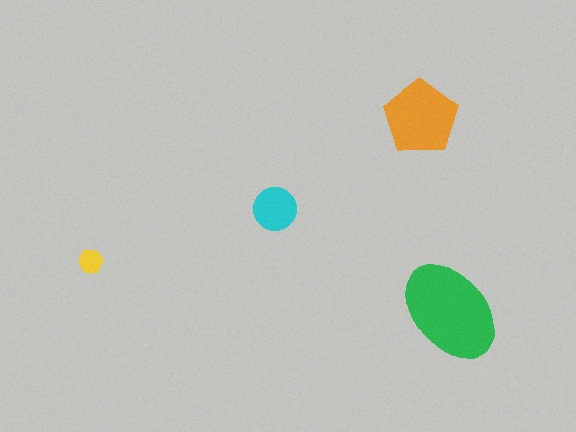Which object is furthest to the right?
The green ellipse is rightmost.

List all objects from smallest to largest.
The yellow hexagon, the cyan circle, the orange pentagon, the green ellipse.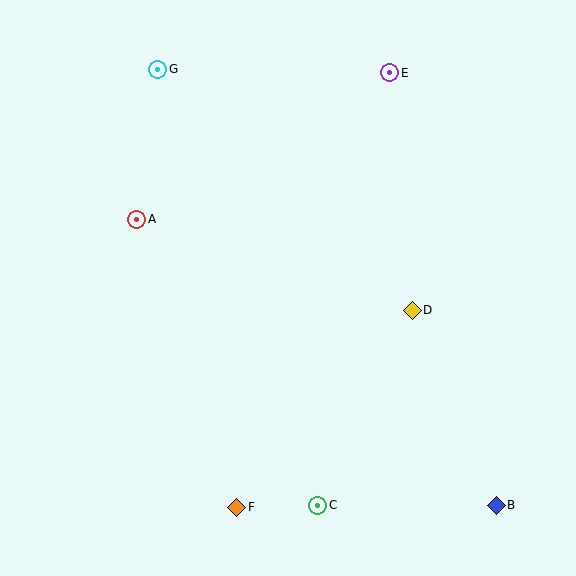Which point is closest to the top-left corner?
Point G is closest to the top-left corner.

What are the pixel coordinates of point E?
Point E is at (390, 73).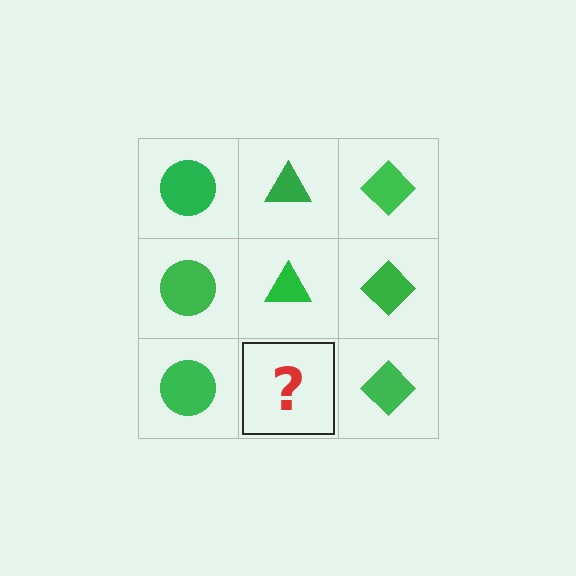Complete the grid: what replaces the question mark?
The question mark should be replaced with a green triangle.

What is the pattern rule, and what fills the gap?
The rule is that each column has a consistent shape. The gap should be filled with a green triangle.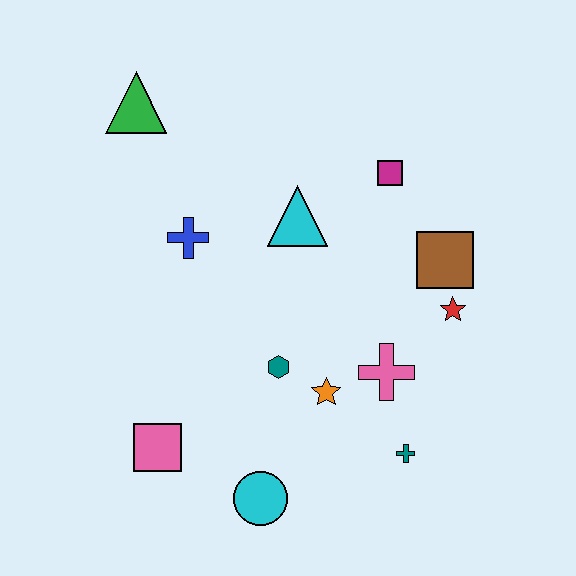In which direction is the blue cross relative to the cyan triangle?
The blue cross is to the left of the cyan triangle.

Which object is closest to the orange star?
The teal hexagon is closest to the orange star.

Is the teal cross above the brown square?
No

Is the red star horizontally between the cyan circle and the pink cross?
No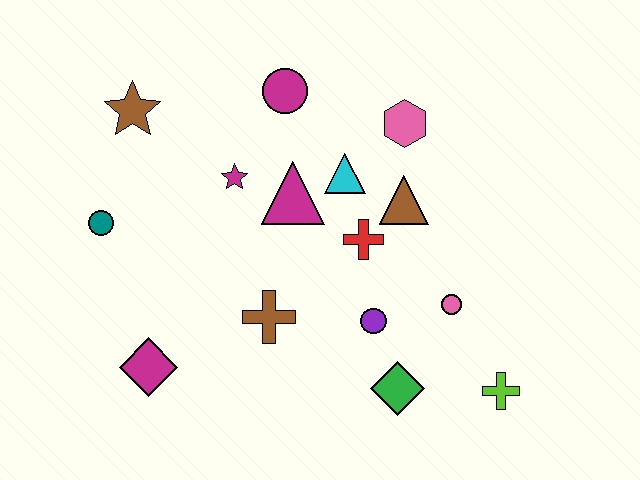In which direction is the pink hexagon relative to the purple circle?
The pink hexagon is above the purple circle.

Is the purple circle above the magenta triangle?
No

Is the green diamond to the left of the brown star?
No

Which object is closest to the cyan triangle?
The magenta triangle is closest to the cyan triangle.